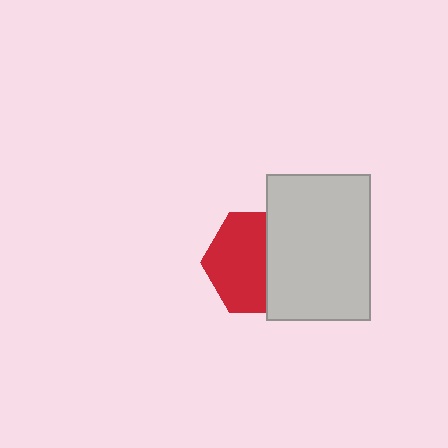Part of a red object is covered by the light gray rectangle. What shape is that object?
It is a hexagon.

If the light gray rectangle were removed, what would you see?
You would see the complete red hexagon.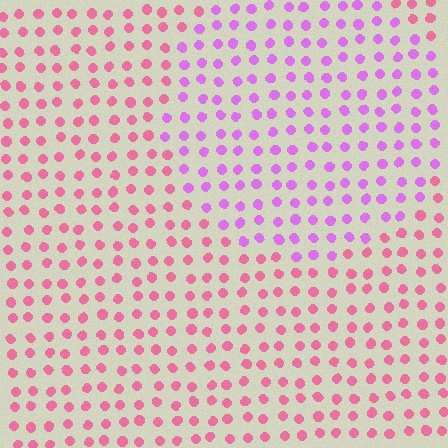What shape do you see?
I see a circle.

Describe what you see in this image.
The image is filled with small pink elements in a uniform arrangement. A circle-shaped region is visible where the elements are tinted to a slightly different hue, forming a subtle color boundary.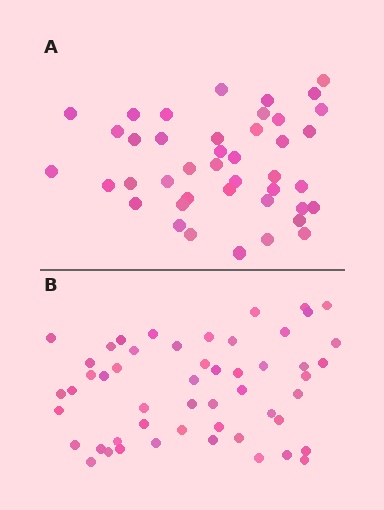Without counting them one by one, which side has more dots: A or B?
Region B (the bottom region) has more dots.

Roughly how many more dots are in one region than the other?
Region B has roughly 10 or so more dots than region A.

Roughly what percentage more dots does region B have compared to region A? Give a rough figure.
About 25% more.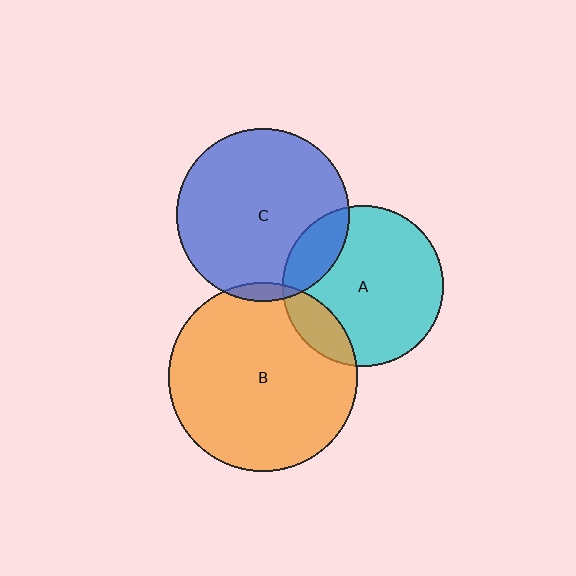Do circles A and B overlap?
Yes.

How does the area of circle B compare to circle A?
Approximately 1.4 times.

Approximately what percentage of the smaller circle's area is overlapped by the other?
Approximately 15%.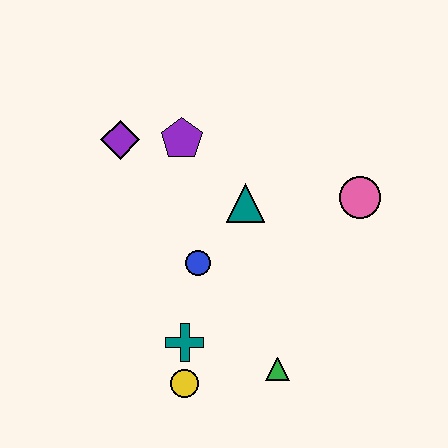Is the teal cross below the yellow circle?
No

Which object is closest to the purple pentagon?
The purple diamond is closest to the purple pentagon.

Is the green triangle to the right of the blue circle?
Yes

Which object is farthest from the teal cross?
The pink circle is farthest from the teal cross.